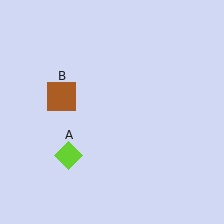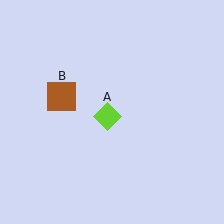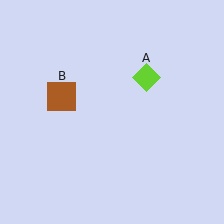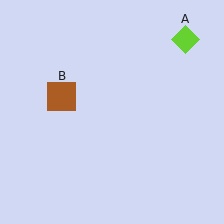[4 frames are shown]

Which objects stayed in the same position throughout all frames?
Brown square (object B) remained stationary.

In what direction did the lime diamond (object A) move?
The lime diamond (object A) moved up and to the right.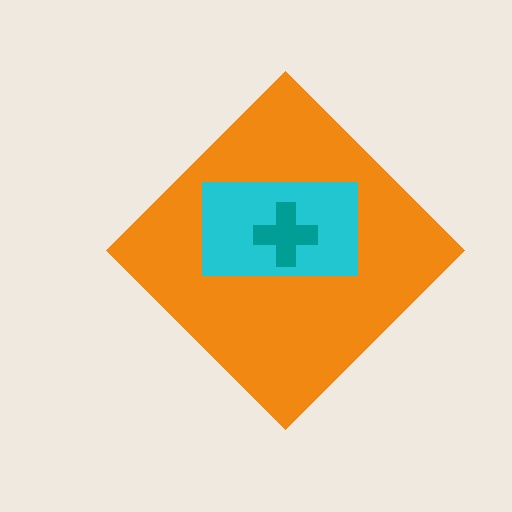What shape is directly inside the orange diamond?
The cyan rectangle.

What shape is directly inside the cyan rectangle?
The teal cross.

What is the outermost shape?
The orange diamond.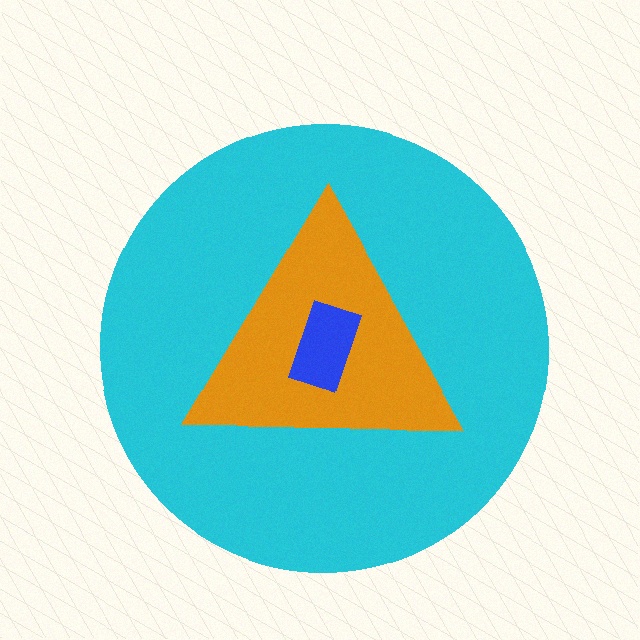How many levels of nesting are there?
3.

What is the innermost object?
The blue rectangle.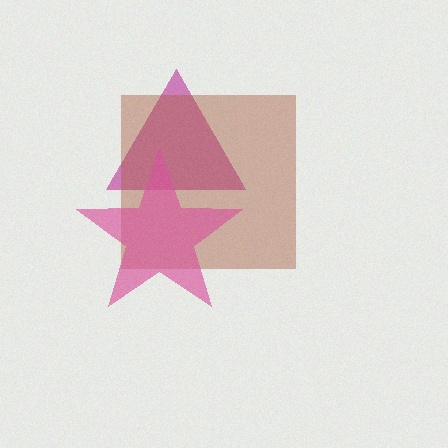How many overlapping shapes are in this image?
There are 3 overlapping shapes in the image.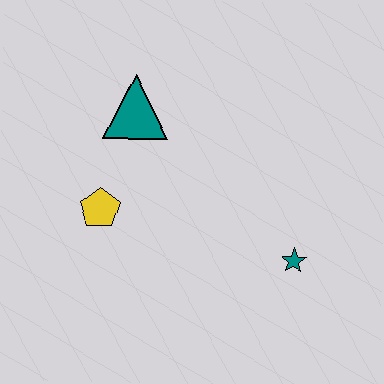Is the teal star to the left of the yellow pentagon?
No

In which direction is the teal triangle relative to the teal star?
The teal triangle is to the left of the teal star.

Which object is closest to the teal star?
The yellow pentagon is closest to the teal star.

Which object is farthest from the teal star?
The teal triangle is farthest from the teal star.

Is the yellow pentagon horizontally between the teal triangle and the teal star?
No